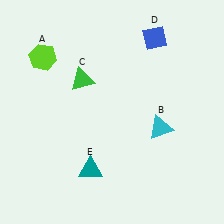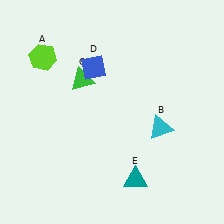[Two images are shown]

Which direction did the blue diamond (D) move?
The blue diamond (D) moved left.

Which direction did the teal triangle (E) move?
The teal triangle (E) moved right.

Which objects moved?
The objects that moved are: the blue diamond (D), the teal triangle (E).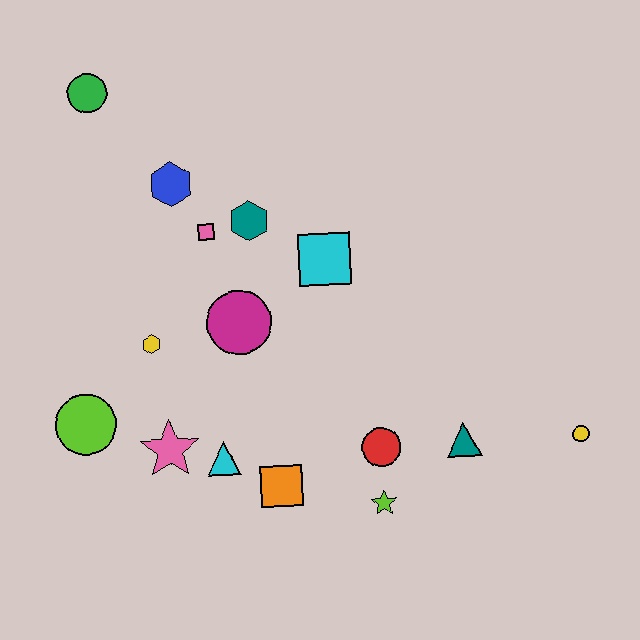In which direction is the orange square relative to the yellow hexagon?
The orange square is below the yellow hexagon.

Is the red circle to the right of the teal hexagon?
Yes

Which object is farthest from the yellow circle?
The green circle is farthest from the yellow circle.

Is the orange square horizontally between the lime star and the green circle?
Yes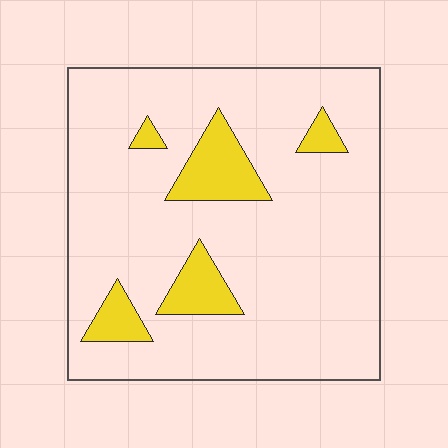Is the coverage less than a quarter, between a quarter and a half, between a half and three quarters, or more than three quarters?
Less than a quarter.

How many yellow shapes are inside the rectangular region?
5.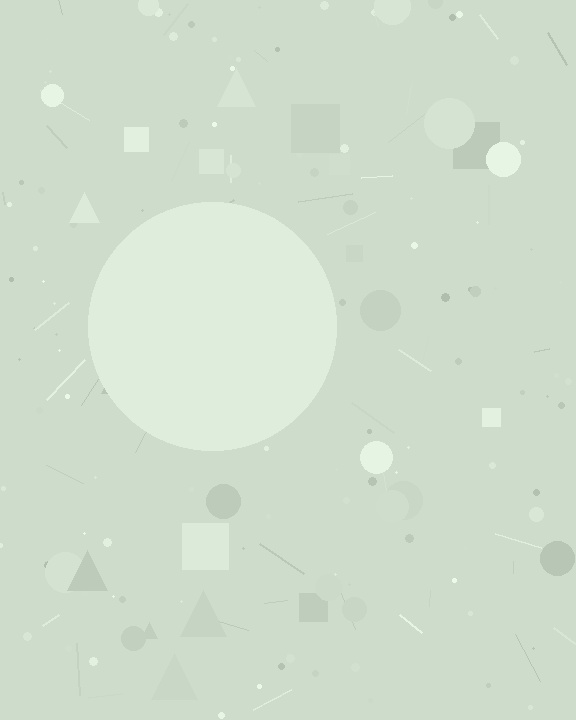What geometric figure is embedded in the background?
A circle is embedded in the background.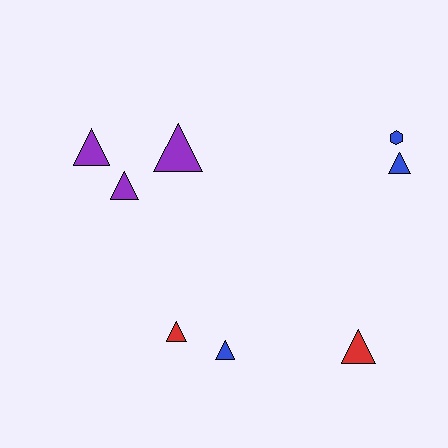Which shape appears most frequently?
Triangle, with 7 objects.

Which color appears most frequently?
Purple, with 3 objects.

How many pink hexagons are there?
There are no pink hexagons.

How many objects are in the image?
There are 8 objects.